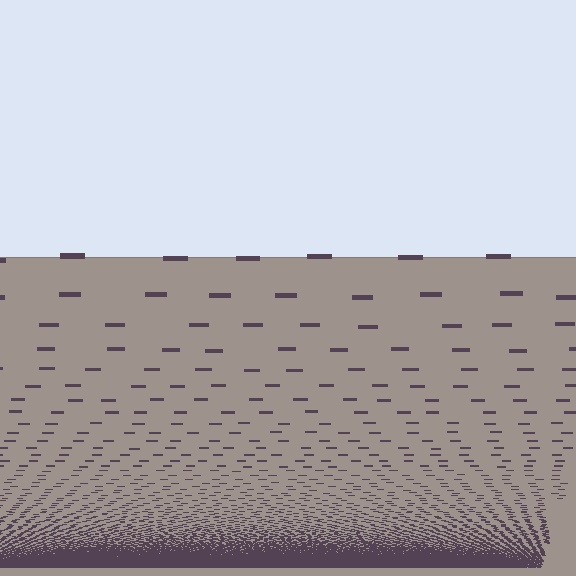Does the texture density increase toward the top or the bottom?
Density increases toward the bottom.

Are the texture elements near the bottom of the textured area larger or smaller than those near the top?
Smaller. The gradient is inverted — elements near the bottom are smaller and denser.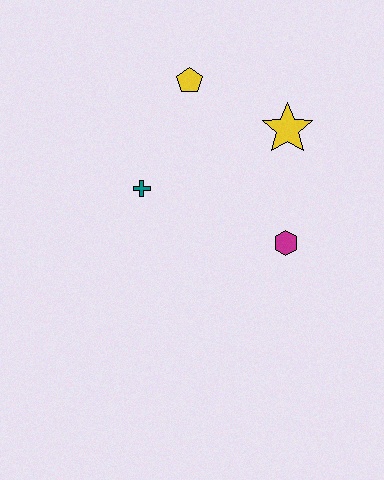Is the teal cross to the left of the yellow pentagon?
Yes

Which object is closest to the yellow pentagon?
The yellow star is closest to the yellow pentagon.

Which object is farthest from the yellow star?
The teal cross is farthest from the yellow star.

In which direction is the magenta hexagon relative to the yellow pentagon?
The magenta hexagon is below the yellow pentagon.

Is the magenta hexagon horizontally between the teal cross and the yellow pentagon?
No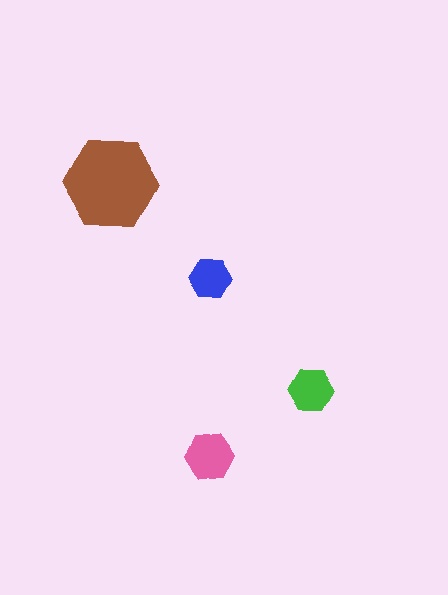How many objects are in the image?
There are 4 objects in the image.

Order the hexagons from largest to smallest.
the brown one, the pink one, the green one, the blue one.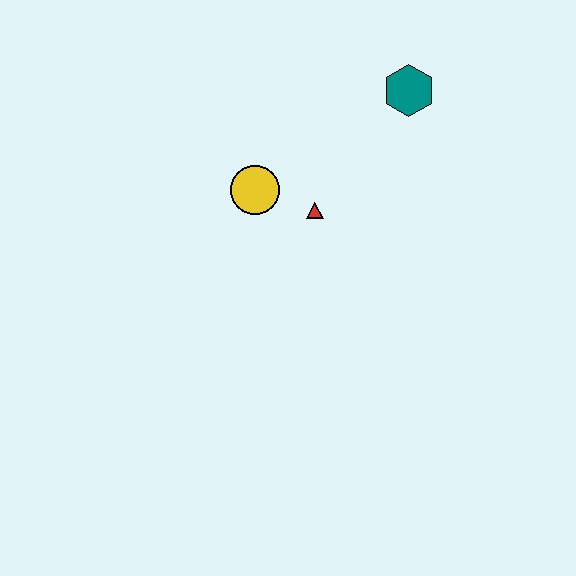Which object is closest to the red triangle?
The yellow circle is closest to the red triangle.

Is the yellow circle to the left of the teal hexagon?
Yes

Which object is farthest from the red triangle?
The teal hexagon is farthest from the red triangle.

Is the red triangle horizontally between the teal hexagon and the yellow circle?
Yes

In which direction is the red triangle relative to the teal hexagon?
The red triangle is below the teal hexagon.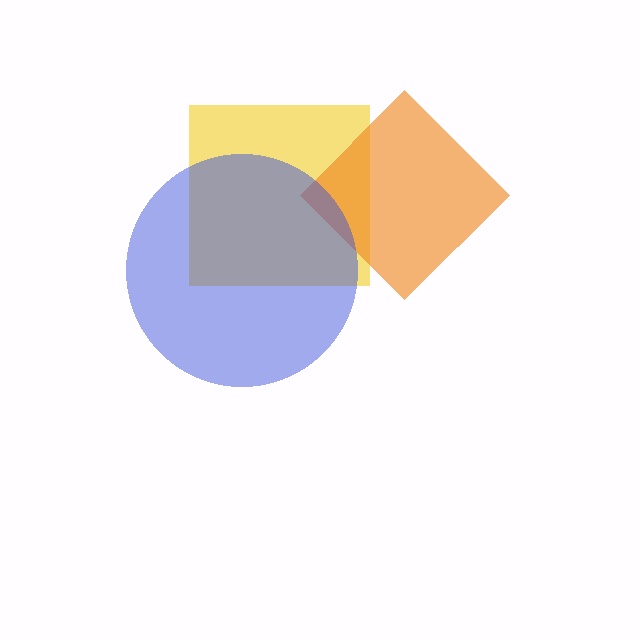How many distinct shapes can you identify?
There are 3 distinct shapes: a yellow square, an orange diamond, a blue circle.